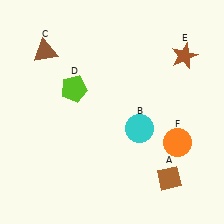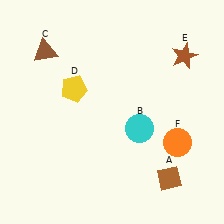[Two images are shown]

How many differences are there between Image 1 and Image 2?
There is 1 difference between the two images.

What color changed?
The pentagon (D) changed from lime in Image 1 to yellow in Image 2.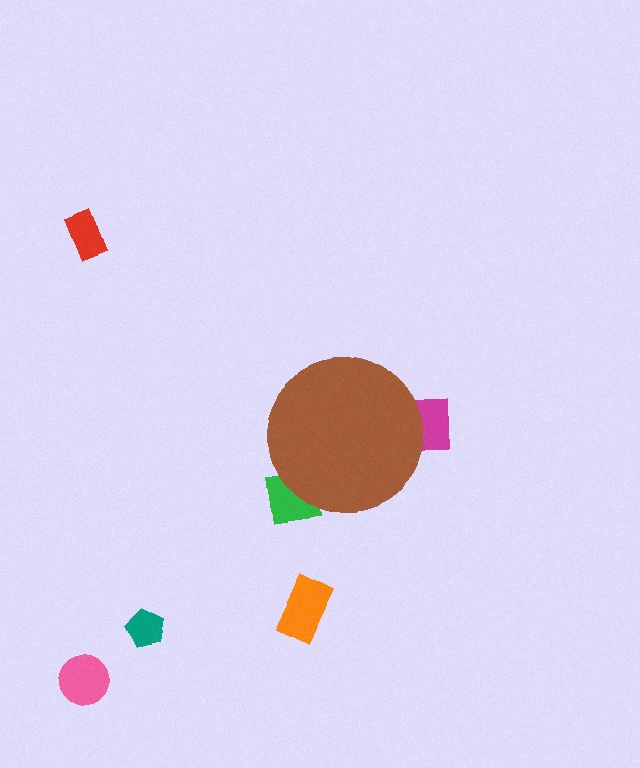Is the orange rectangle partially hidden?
No, the orange rectangle is fully visible.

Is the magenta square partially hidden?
Yes, the magenta square is partially hidden behind the brown circle.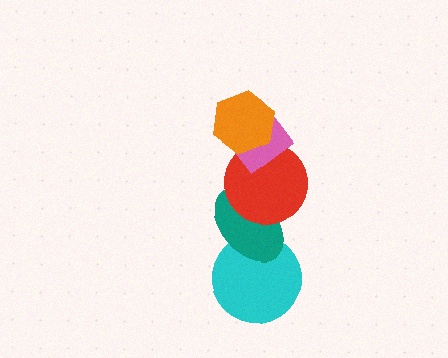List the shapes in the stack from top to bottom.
From top to bottom: the orange hexagon, the pink diamond, the red circle, the teal ellipse, the cyan circle.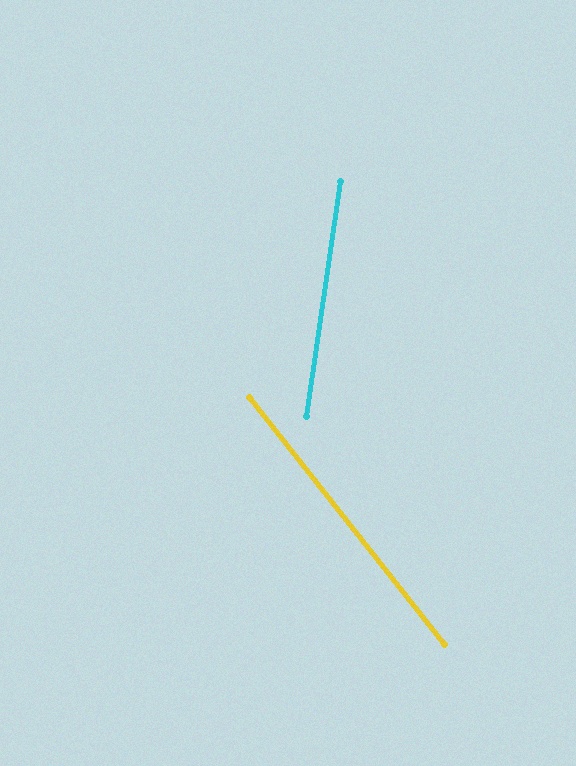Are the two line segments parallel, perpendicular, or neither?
Neither parallel nor perpendicular — they differ by about 46°.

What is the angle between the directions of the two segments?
Approximately 46 degrees.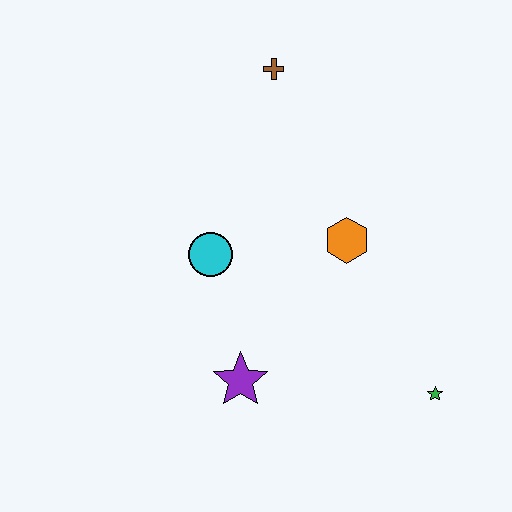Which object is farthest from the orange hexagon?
The brown cross is farthest from the orange hexagon.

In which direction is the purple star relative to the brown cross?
The purple star is below the brown cross.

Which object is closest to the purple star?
The cyan circle is closest to the purple star.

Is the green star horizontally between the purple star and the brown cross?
No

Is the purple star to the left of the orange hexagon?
Yes